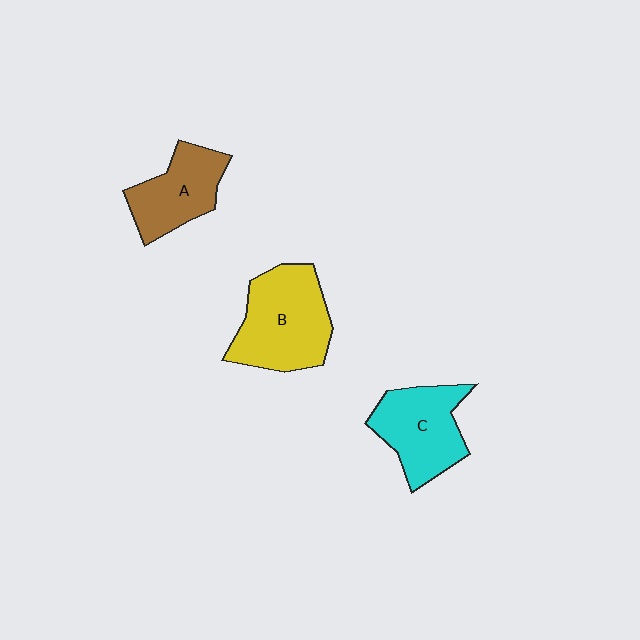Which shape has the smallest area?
Shape A (brown).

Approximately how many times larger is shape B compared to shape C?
Approximately 1.2 times.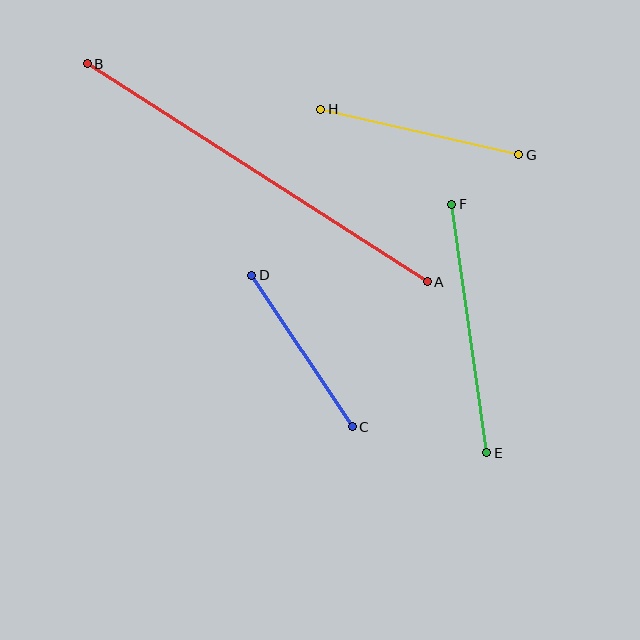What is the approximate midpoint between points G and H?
The midpoint is at approximately (420, 132) pixels.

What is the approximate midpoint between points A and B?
The midpoint is at approximately (257, 173) pixels.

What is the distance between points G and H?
The distance is approximately 204 pixels.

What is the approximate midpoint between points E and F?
The midpoint is at approximately (469, 328) pixels.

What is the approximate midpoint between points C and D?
The midpoint is at approximately (302, 351) pixels.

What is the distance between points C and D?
The distance is approximately 182 pixels.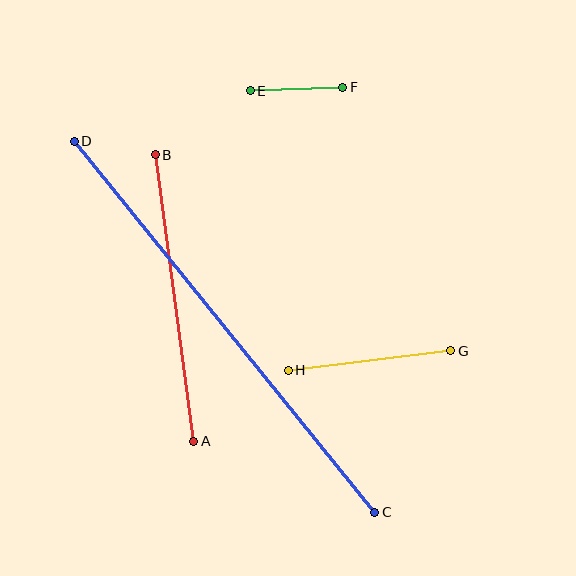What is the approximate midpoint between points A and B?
The midpoint is at approximately (175, 298) pixels.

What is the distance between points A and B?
The distance is approximately 289 pixels.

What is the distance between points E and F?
The distance is approximately 92 pixels.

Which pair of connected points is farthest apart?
Points C and D are farthest apart.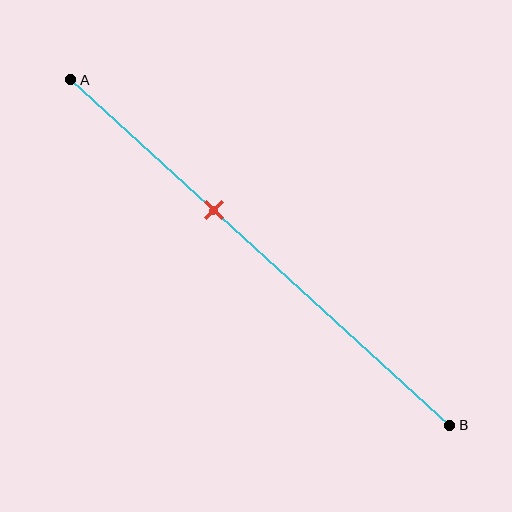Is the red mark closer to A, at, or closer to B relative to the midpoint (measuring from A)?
The red mark is closer to point A than the midpoint of segment AB.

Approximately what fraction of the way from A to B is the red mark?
The red mark is approximately 40% of the way from A to B.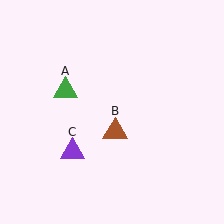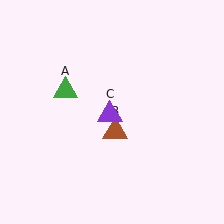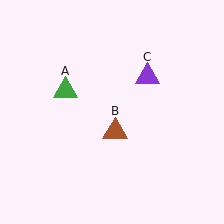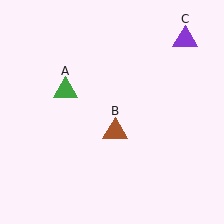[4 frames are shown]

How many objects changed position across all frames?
1 object changed position: purple triangle (object C).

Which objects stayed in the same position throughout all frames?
Green triangle (object A) and brown triangle (object B) remained stationary.